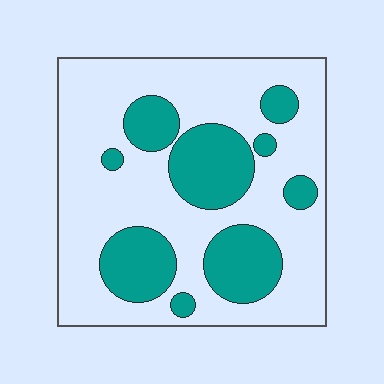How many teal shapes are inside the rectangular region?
9.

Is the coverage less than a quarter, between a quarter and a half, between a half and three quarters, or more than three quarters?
Between a quarter and a half.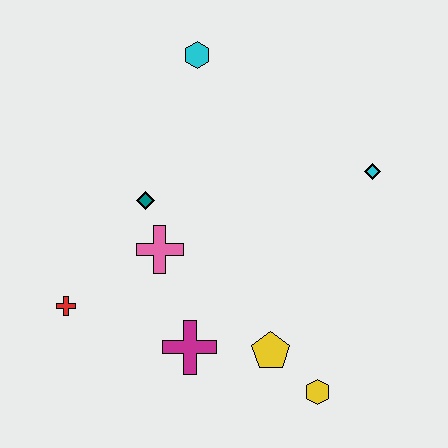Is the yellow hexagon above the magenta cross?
No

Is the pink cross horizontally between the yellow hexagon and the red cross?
Yes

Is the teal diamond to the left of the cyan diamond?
Yes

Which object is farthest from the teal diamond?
The yellow hexagon is farthest from the teal diamond.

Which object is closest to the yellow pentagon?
The yellow hexagon is closest to the yellow pentagon.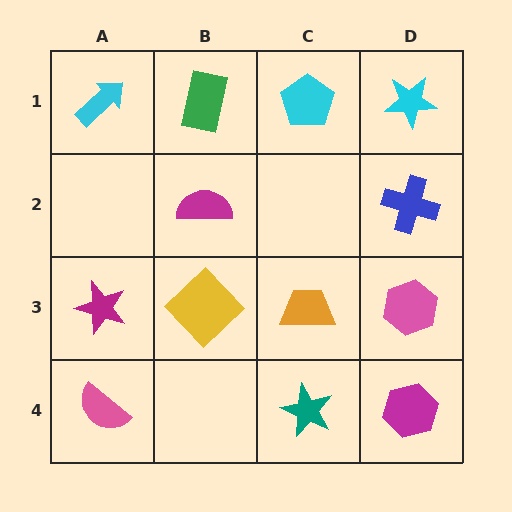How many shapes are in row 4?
3 shapes.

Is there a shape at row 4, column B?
No, that cell is empty.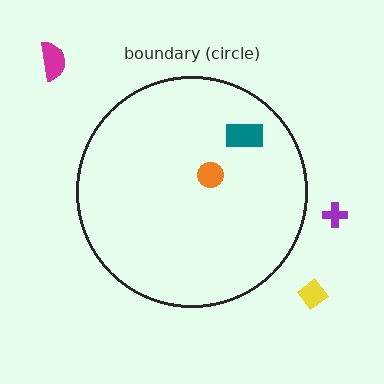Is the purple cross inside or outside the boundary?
Outside.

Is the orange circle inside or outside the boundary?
Inside.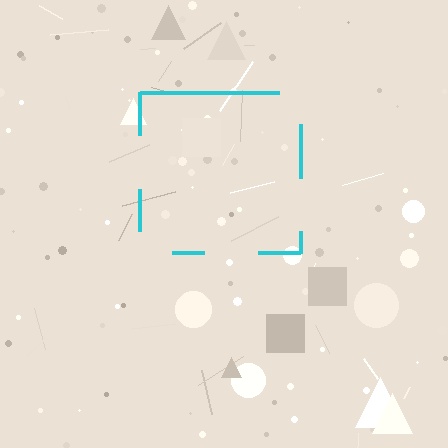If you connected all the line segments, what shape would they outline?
They would outline a square.